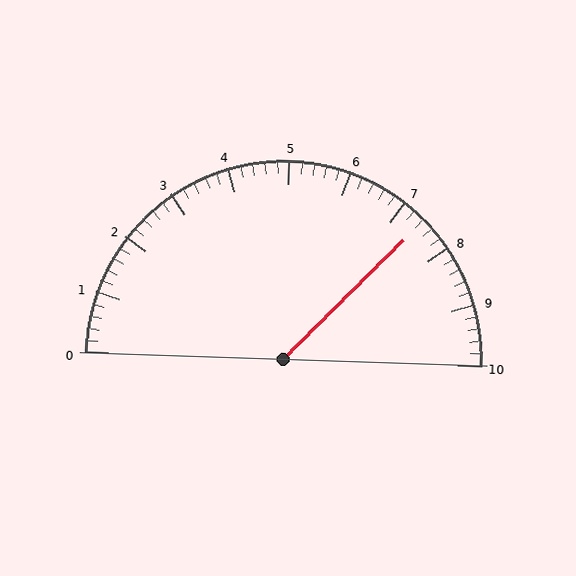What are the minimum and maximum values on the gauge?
The gauge ranges from 0 to 10.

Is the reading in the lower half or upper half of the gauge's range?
The reading is in the upper half of the range (0 to 10).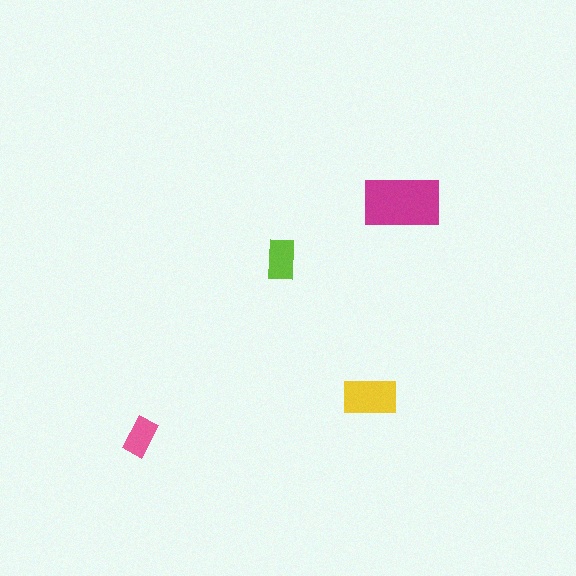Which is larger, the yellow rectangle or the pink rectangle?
The yellow one.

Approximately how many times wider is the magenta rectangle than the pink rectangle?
About 2 times wider.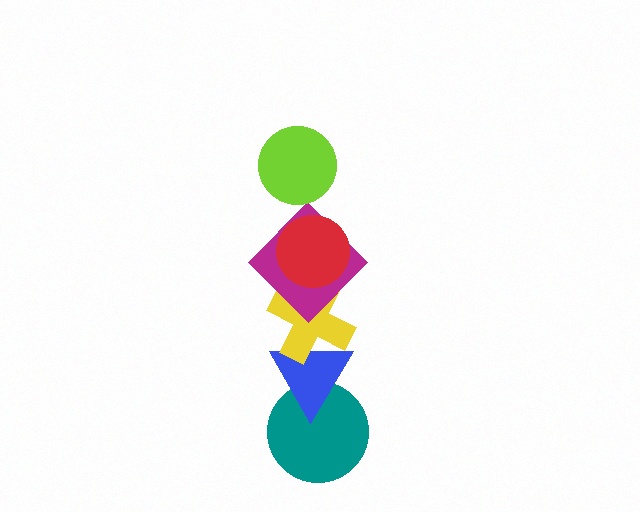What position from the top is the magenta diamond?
The magenta diamond is 3rd from the top.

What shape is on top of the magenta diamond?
The red circle is on top of the magenta diamond.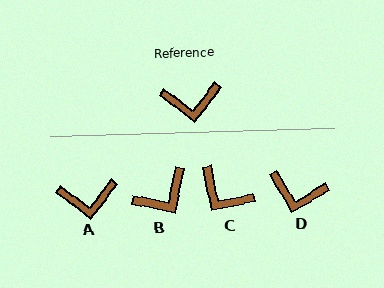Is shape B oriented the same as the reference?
No, it is off by about 26 degrees.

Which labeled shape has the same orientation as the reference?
A.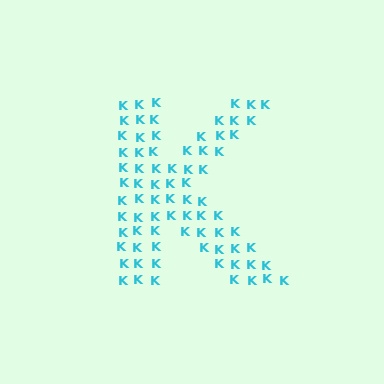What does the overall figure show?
The overall figure shows the letter K.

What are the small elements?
The small elements are letter K's.